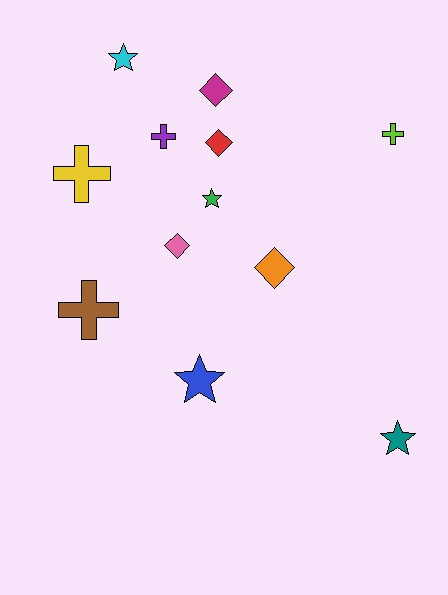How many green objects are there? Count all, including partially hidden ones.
There is 1 green object.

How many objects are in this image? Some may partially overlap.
There are 12 objects.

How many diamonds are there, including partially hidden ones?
There are 4 diamonds.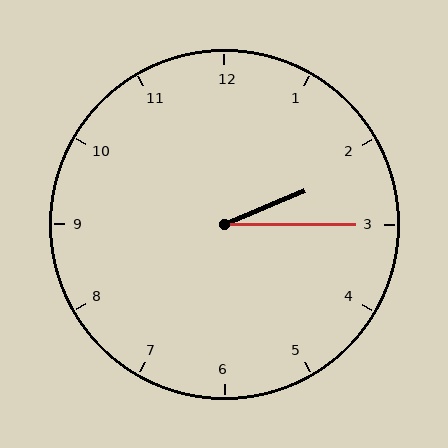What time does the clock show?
2:15.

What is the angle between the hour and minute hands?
Approximately 22 degrees.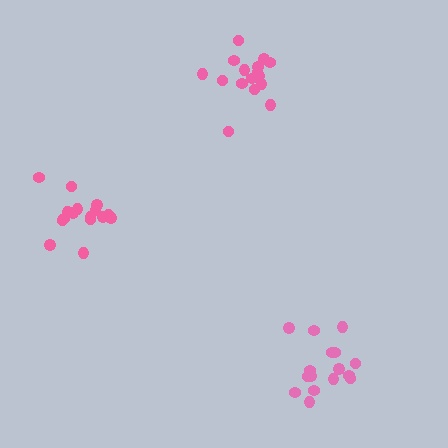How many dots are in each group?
Group 1: 16 dots, Group 2: 16 dots, Group 3: 16 dots (48 total).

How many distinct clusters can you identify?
There are 3 distinct clusters.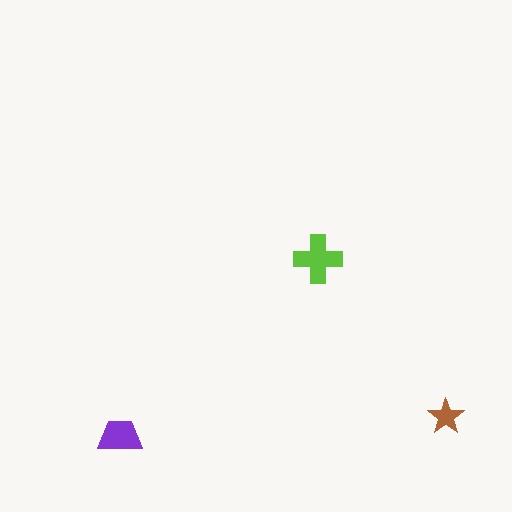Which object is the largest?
The lime cross.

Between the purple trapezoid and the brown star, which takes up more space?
The purple trapezoid.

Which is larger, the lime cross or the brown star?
The lime cross.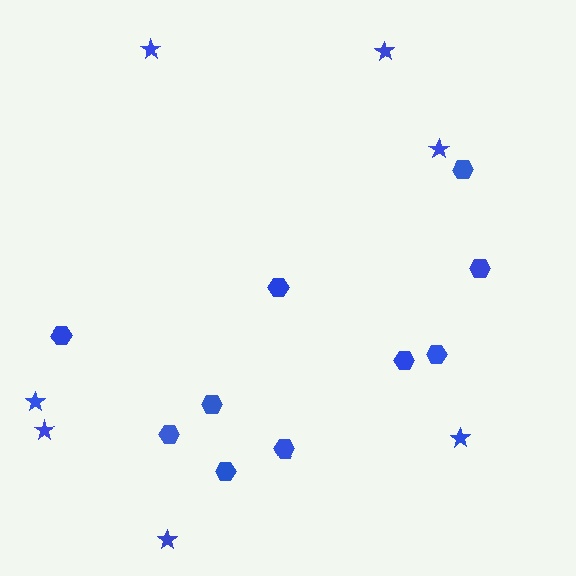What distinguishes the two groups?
There are 2 groups: one group of stars (7) and one group of hexagons (10).